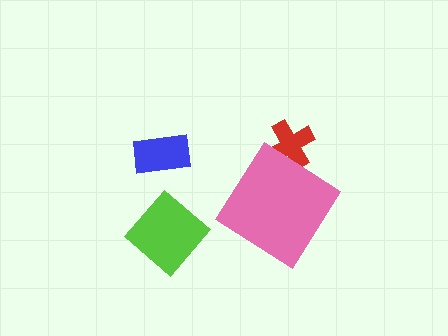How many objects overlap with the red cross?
1 object overlaps with the red cross.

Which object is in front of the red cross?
The pink diamond is in front of the red cross.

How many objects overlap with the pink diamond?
1 object overlaps with the pink diamond.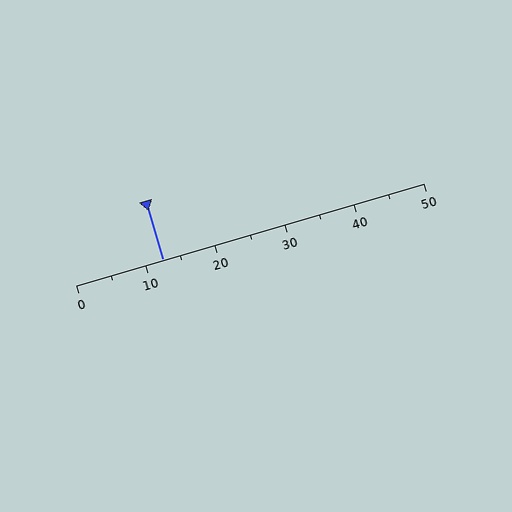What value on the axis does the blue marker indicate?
The marker indicates approximately 12.5.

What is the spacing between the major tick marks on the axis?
The major ticks are spaced 10 apart.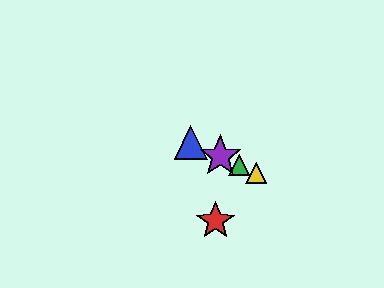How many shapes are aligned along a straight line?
4 shapes (the blue triangle, the green triangle, the yellow triangle, the purple star) are aligned along a straight line.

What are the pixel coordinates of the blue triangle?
The blue triangle is at (191, 143).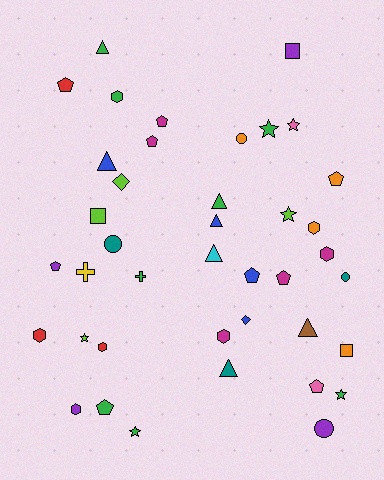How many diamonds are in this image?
There are 2 diamonds.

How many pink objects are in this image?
There are 2 pink objects.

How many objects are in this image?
There are 40 objects.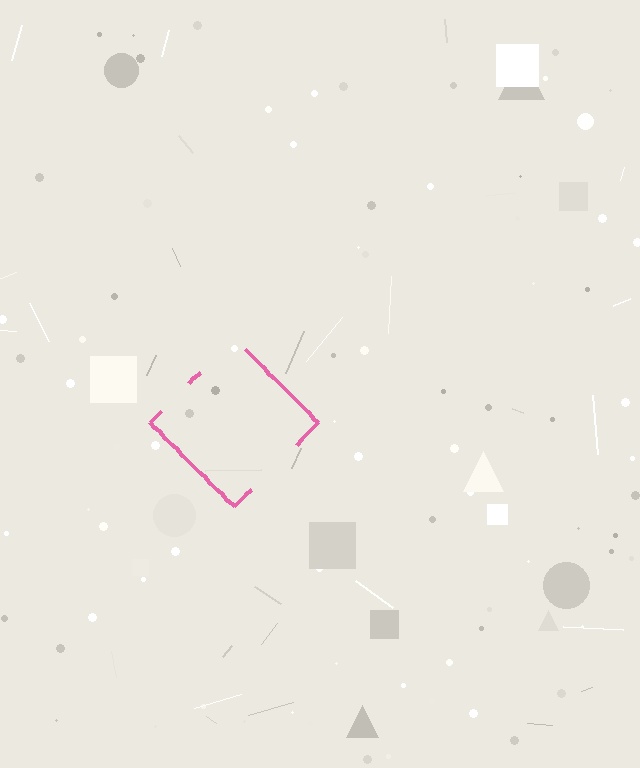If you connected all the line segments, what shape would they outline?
They would outline a diamond.